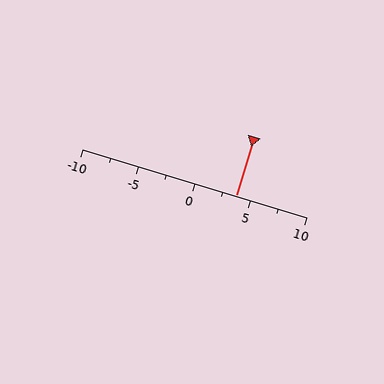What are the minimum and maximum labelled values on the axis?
The axis runs from -10 to 10.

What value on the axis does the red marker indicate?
The marker indicates approximately 3.8.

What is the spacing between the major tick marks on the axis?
The major ticks are spaced 5 apart.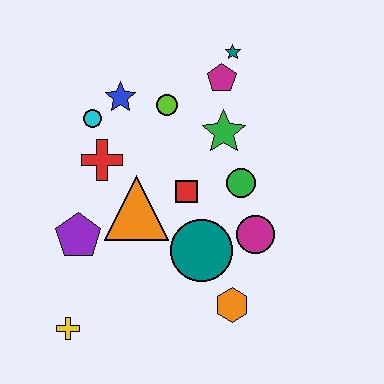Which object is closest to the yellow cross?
The purple pentagon is closest to the yellow cross.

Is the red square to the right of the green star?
No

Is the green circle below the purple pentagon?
No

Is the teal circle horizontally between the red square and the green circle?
Yes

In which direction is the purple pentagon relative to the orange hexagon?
The purple pentagon is to the left of the orange hexagon.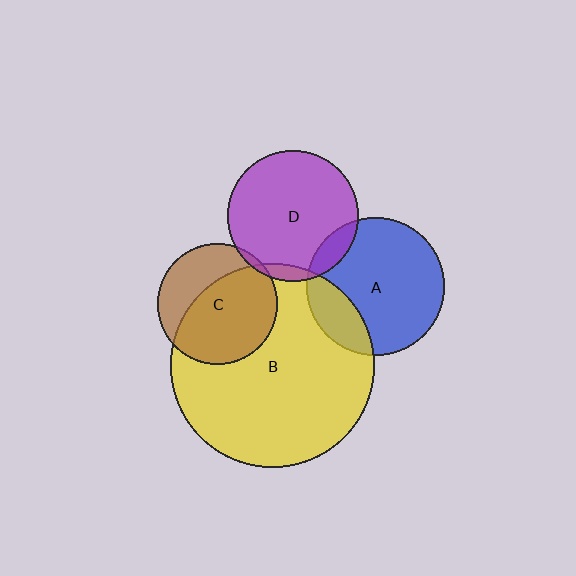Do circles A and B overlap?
Yes.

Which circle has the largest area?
Circle B (yellow).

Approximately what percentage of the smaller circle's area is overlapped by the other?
Approximately 20%.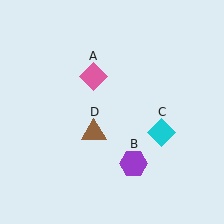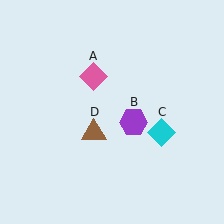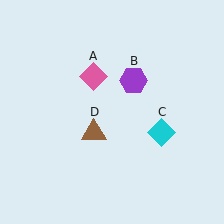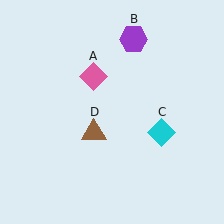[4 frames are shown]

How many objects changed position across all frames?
1 object changed position: purple hexagon (object B).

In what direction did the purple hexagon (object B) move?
The purple hexagon (object B) moved up.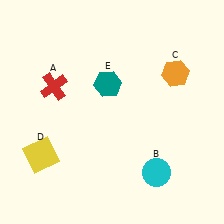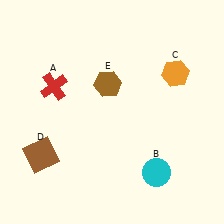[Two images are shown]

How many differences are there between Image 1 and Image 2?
There are 2 differences between the two images.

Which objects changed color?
D changed from yellow to brown. E changed from teal to brown.